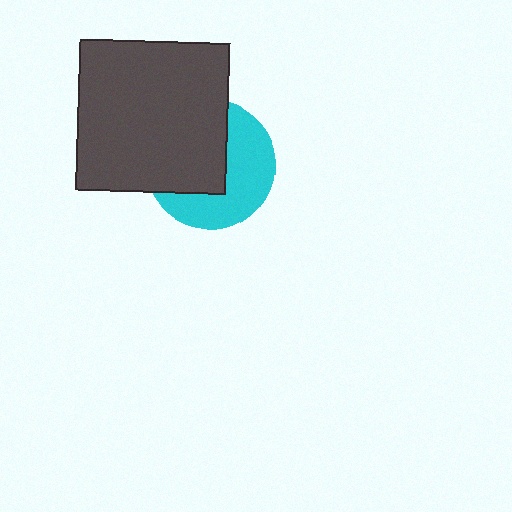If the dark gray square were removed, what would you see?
You would see the complete cyan circle.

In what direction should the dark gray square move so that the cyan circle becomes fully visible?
The dark gray square should move toward the upper-left. That is the shortest direction to clear the overlap and leave the cyan circle fully visible.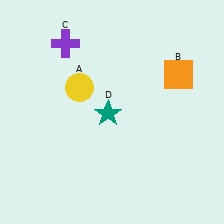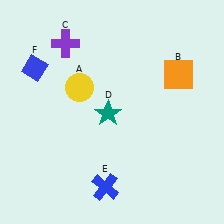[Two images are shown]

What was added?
A blue cross (E), a blue diamond (F) were added in Image 2.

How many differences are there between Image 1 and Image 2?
There are 2 differences between the two images.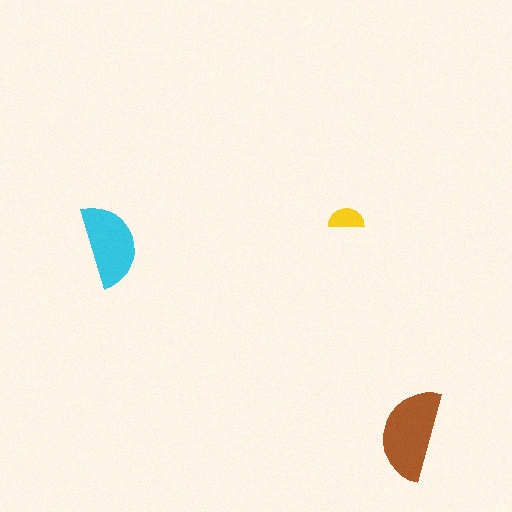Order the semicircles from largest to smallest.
the brown one, the cyan one, the yellow one.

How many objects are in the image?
There are 3 objects in the image.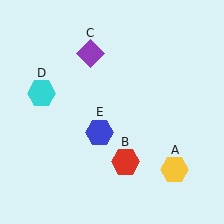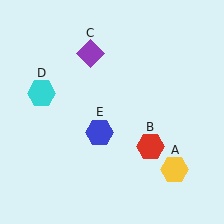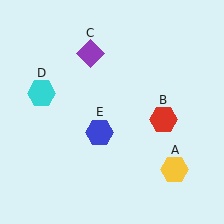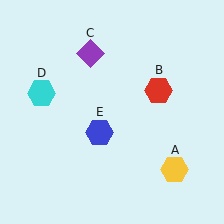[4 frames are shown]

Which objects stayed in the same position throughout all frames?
Yellow hexagon (object A) and purple diamond (object C) and cyan hexagon (object D) and blue hexagon (object E) remained stationary.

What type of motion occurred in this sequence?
The red hexagon (object B) rotated counterclockwise around the center of the scene.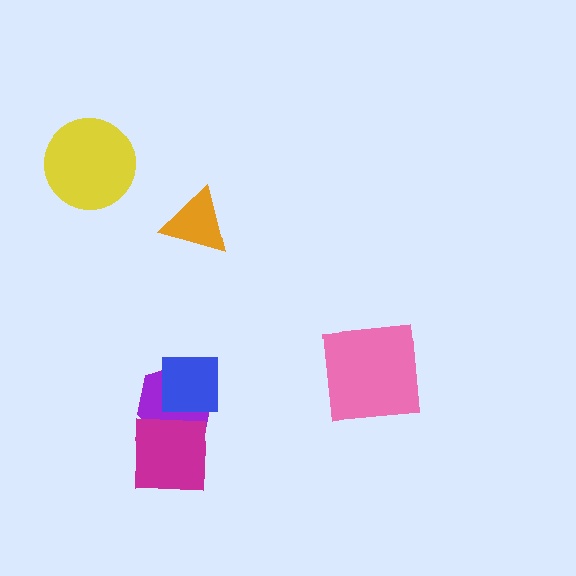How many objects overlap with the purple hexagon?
2 objects overlap with the purple hexagon.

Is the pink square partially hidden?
No, no other shape covers it.